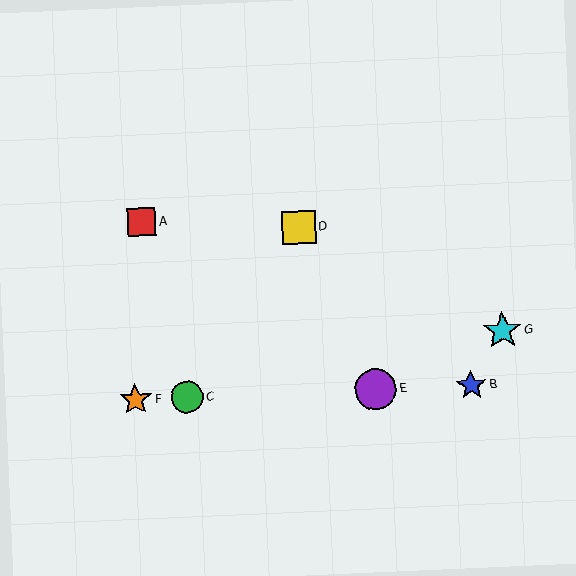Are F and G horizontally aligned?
No, F is at y≈400 and G is at y≈331.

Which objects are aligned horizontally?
Objects B, C, E, F are aligned horizontally.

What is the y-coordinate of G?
Object G is at y≈331.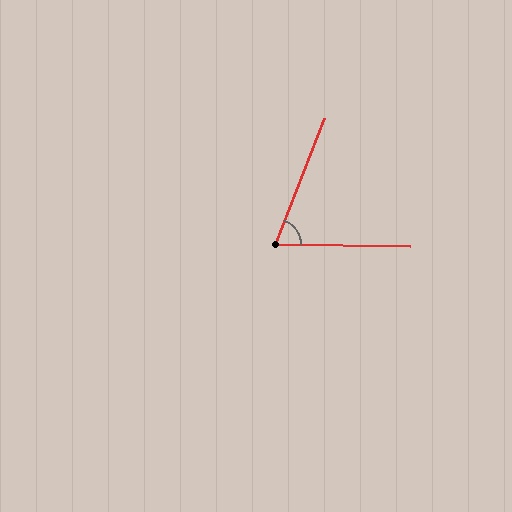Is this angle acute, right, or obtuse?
It is acute.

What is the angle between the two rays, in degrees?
Approximately 70 degrees.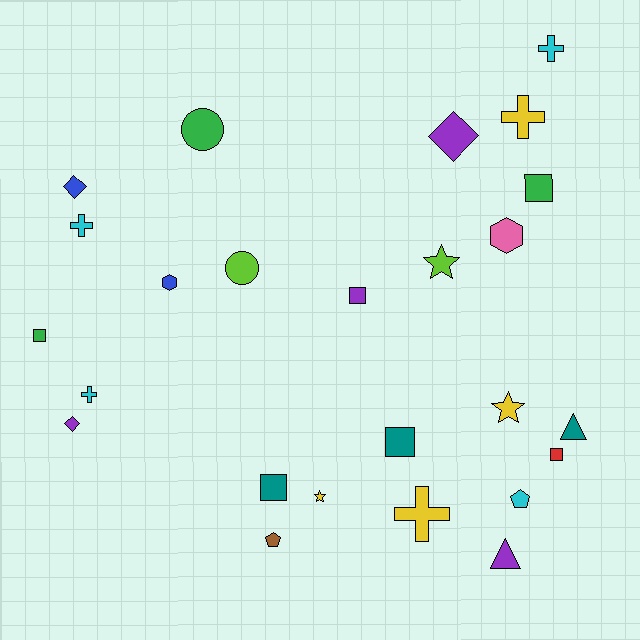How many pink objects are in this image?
There is 1 pink object.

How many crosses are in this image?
There are 5 crosses.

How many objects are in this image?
There are 25 objects.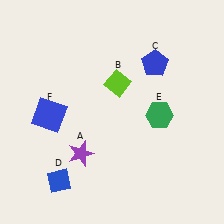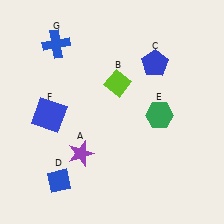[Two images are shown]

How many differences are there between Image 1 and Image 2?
There is 1 difference between the two images.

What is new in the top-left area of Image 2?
A blue cross (G) was added in the top-left area of Image 2.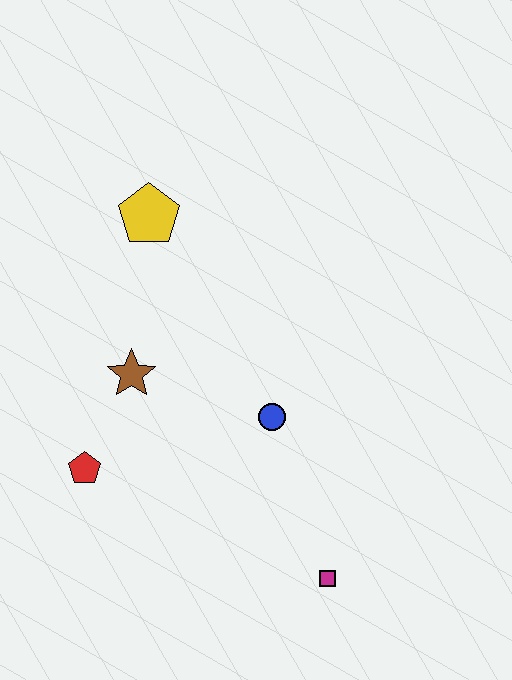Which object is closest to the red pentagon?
The brown star is closest to the red pentagon.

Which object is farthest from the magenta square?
The yellow pentagon is farthest from the magenta square.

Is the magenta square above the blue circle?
No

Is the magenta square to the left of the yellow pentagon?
No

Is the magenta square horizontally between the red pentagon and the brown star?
No